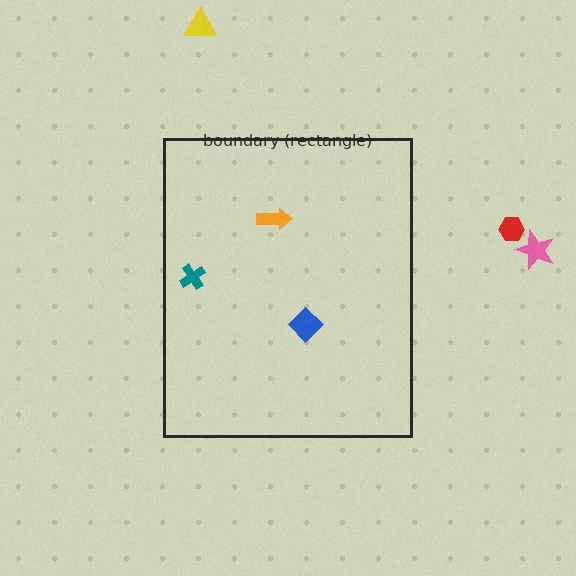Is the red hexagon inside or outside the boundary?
Outside.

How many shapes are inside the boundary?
3 inside, 3 outside.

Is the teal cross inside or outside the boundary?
Inside.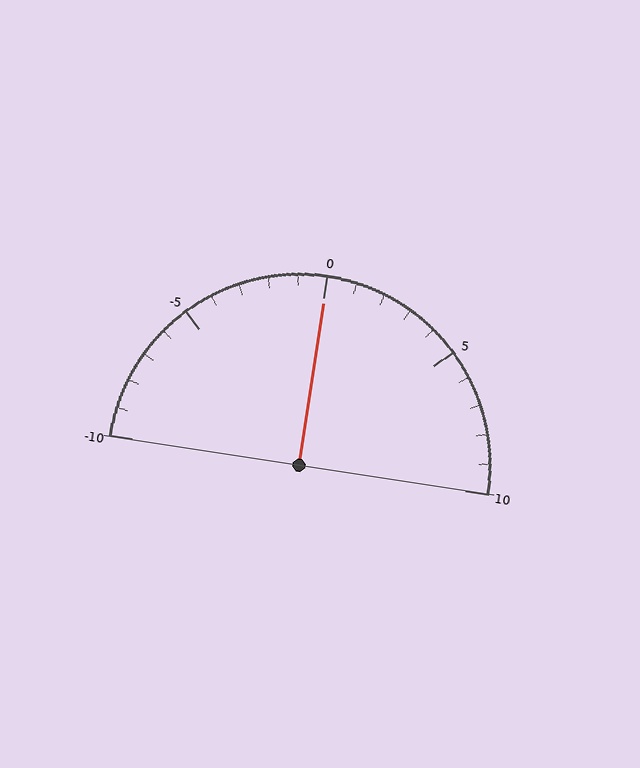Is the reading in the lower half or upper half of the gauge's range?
The reading is in the upper half of the range (-10 to 10).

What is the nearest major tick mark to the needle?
The nearest major tick mark is 0.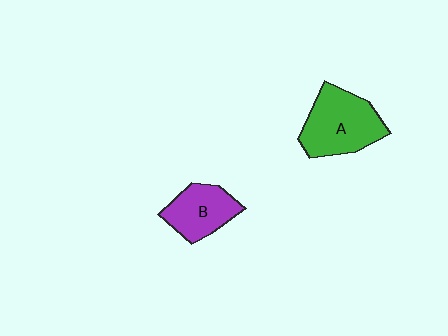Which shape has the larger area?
Shape A (green).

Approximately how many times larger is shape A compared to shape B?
Approximately 1.4 times.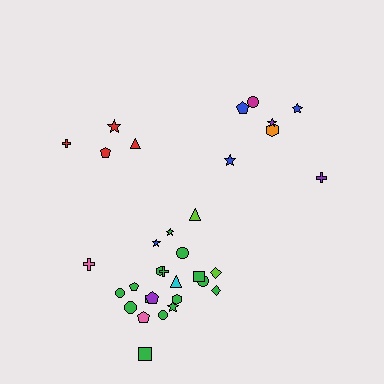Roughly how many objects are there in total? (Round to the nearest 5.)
Roughly 35 objects in total.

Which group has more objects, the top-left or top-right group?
The top-right group.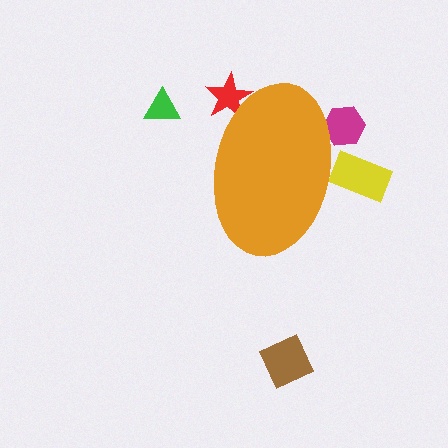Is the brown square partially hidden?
No, the brown square is fully visible.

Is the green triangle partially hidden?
No, the green triangle is fully visible.